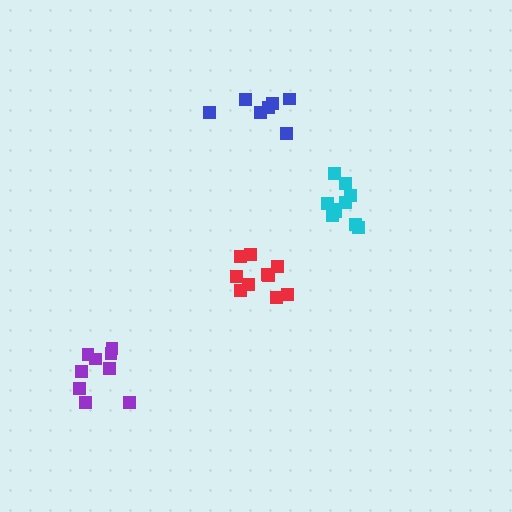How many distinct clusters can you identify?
There are 4 distinct clusters.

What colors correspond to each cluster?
The clusters are colored: blue, red, purple, cyan.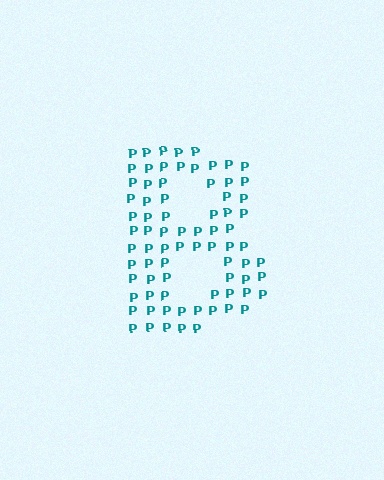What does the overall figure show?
The overall figure shows the letter B.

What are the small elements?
The small elements are letter P's.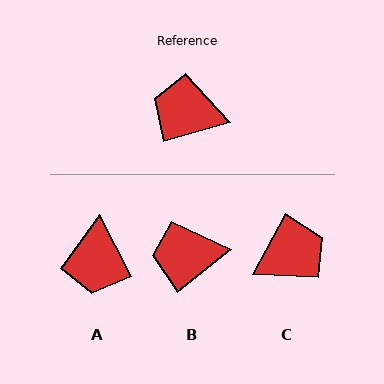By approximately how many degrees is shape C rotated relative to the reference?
Approximately 135 degrees clockwise.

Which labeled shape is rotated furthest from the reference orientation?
C, about 135 degrees away.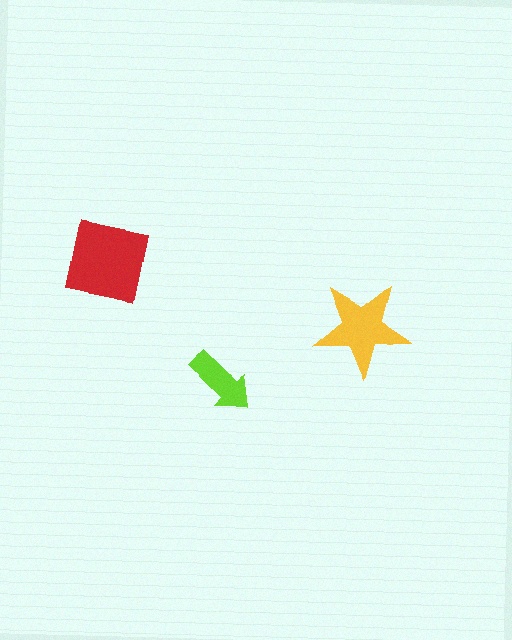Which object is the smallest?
The lime arrow.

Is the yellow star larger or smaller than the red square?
Smaller.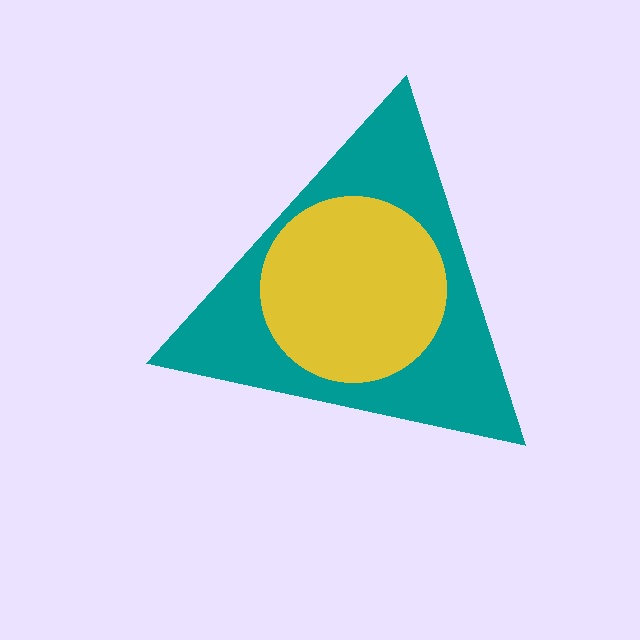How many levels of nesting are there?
2.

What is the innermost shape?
The yellow circle.